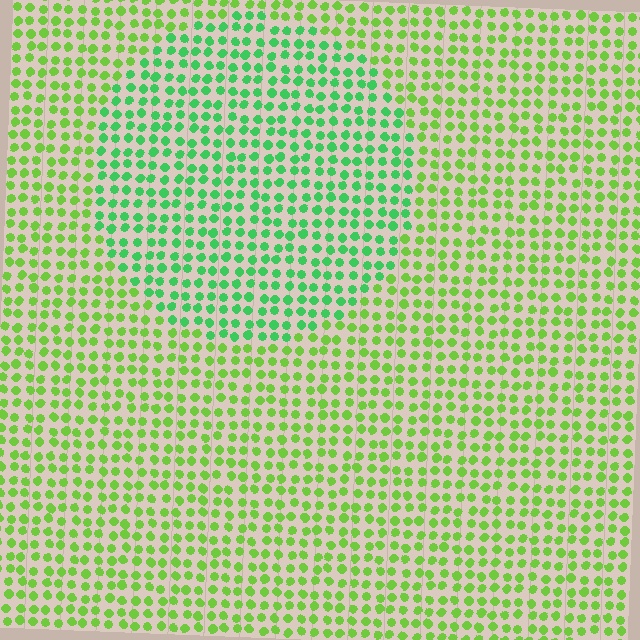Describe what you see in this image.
The image is filled with small lime elements in a uniform arrangement. A circle-shaped region is visible where the elements are tinted to a slightly different hue, forming a subtle color boundary.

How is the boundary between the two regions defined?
The boundary is defined purely by a slight shift in hue (about 35 degrees). Spacing, size, and orientation are identical on both sides.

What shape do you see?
I see a circle.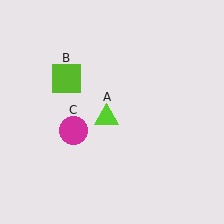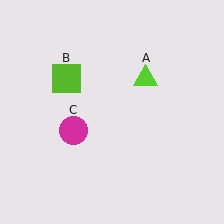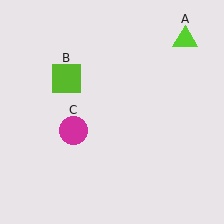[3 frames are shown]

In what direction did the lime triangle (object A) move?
The lime triangle (object A) moved up and to the right.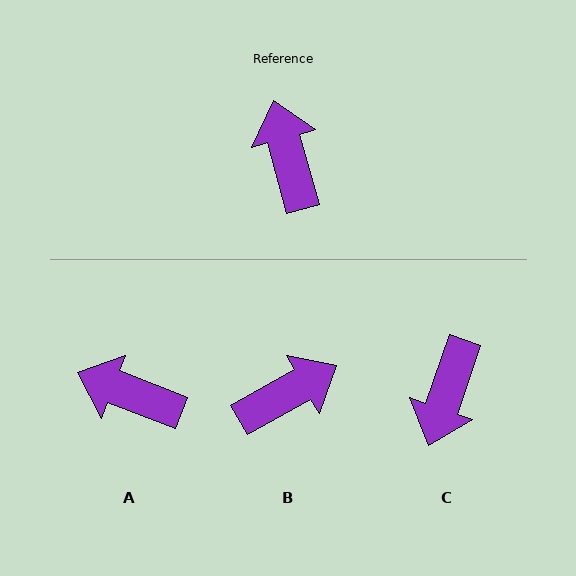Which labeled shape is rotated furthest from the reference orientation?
C, about 146 degrees away.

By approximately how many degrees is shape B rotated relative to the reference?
Approximately 76 degrees clockwise.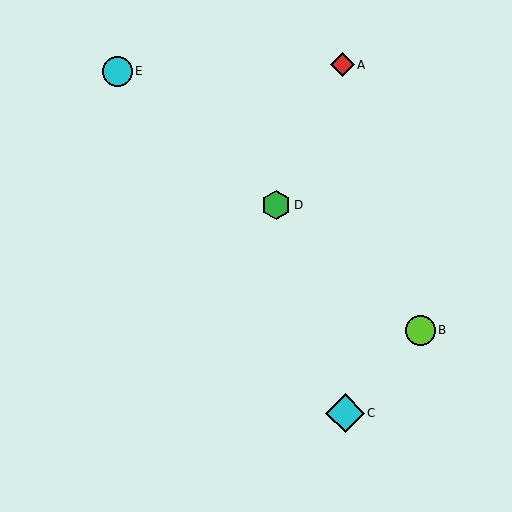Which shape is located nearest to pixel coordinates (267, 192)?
The green hexagon (labeled D) at (276, 205) is nearest to that location.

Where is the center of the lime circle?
The center of the lime circle is at (420, 330).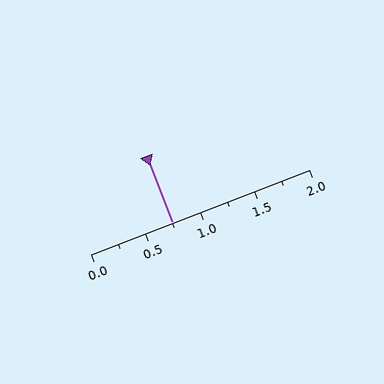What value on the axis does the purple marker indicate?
The marker indicates approximately 0.75.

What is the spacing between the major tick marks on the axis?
The major ticks are spaced 0.5 apart.